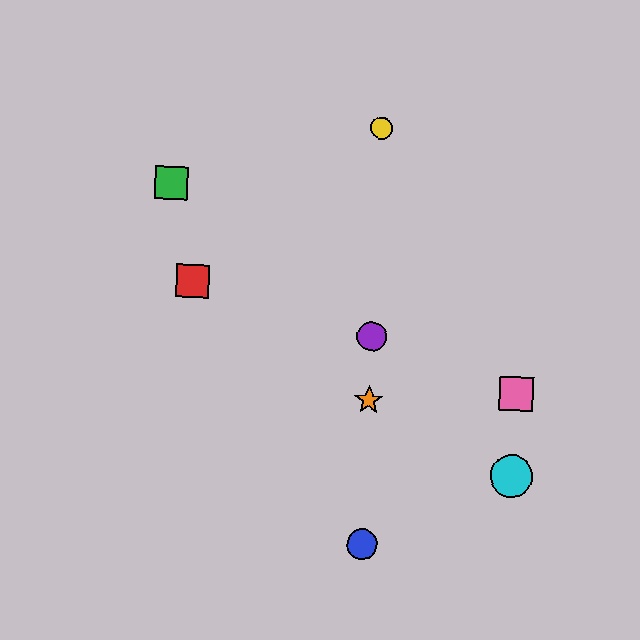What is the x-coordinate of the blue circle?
The blue circle is at x≈362.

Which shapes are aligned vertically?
The blue circle, the yellow circle, the purple circle, the orange star are aligned vertically.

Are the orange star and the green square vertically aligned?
No, the orange star is at x≈369 and the green square is at x≈172.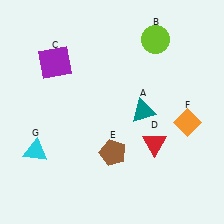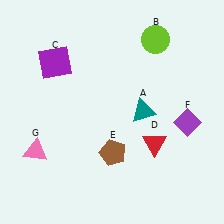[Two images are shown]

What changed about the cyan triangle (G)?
In Image 1, G is cyan. In Image 2, it changed to pink.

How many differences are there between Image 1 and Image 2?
There are 2 differences between the two images.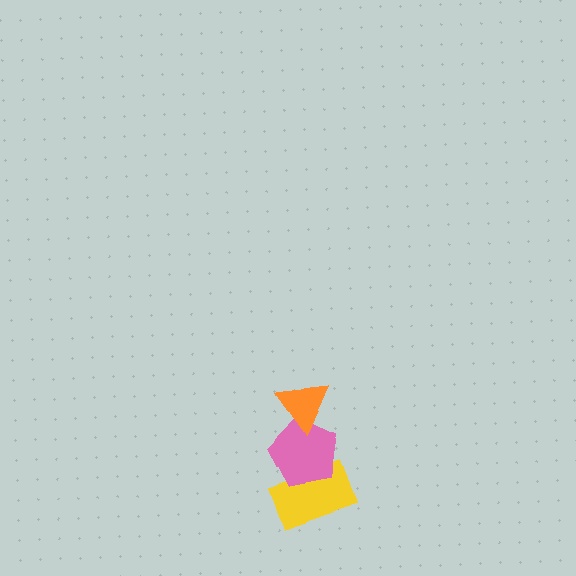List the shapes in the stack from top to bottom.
From top to bottom: the orange triangle, the pink pentagon, the yellow rectangle.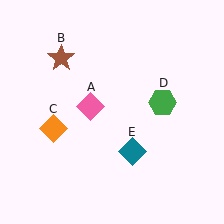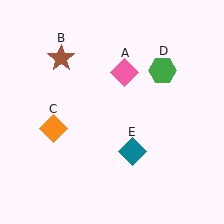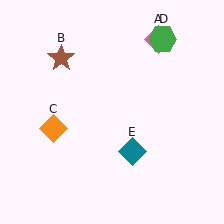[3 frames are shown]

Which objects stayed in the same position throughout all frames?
Brown star (object B) and orange diamond (object C) and teal diamond (object E) remained stationary.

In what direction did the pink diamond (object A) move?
The pink diamond (object A) moved up and to the right.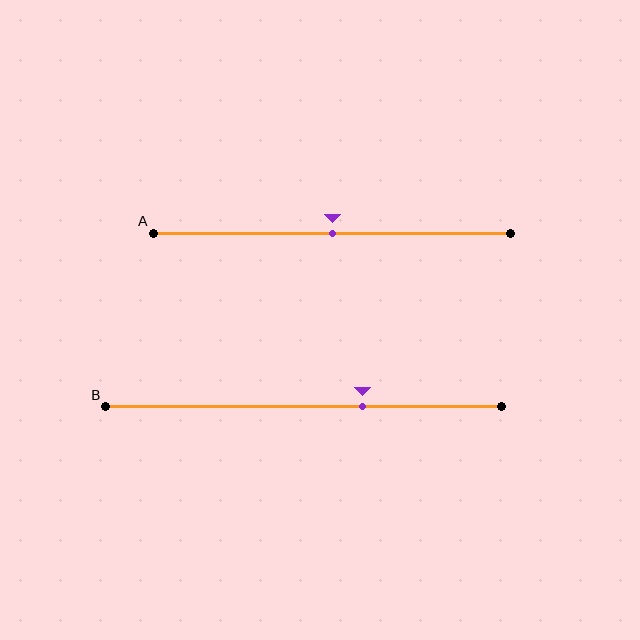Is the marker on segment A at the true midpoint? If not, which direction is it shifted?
Yes, the marker on segment A is at the true midpoint.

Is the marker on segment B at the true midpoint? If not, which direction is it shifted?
No, the marker on segment B is shifted to the right by about 15% of the segment length.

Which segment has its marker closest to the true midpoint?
Segment A has its marker closest to the true midpoint.